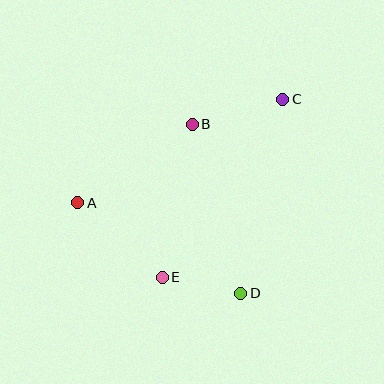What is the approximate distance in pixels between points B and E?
The distance between B and E is approximately 156 pixels.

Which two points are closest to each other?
Points D and E are closest to each other.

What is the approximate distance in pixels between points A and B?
The distance between A and B is approximately 139 pixels.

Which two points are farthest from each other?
Points A and C are farthest from each other.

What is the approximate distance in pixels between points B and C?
The distance between B and C is approximately 94 pixels.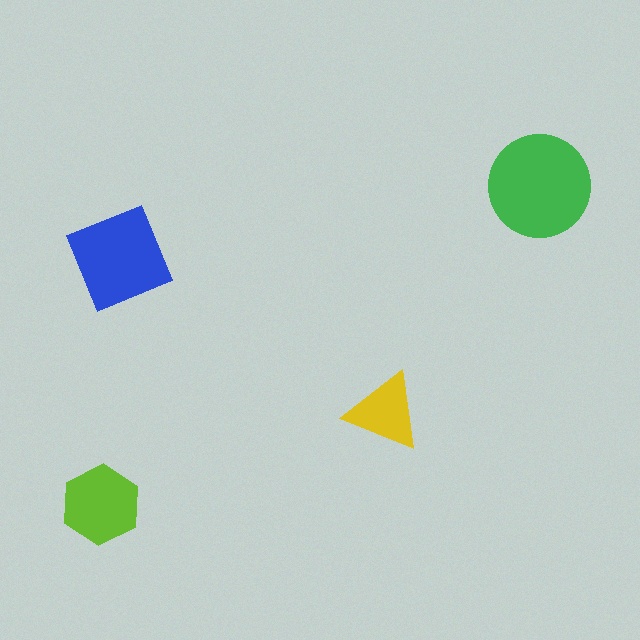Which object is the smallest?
The yellow triangle.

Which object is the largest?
The green circle.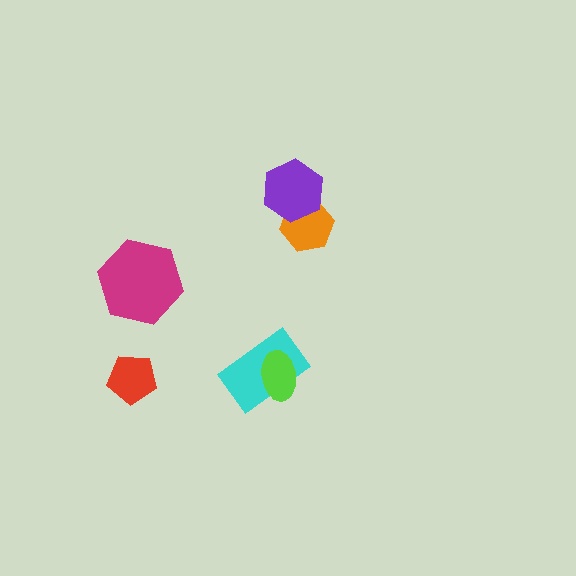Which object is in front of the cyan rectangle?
The lime ellipse is in front of the cyan rectangle.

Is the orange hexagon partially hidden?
Yes, it is partially covered by another shape.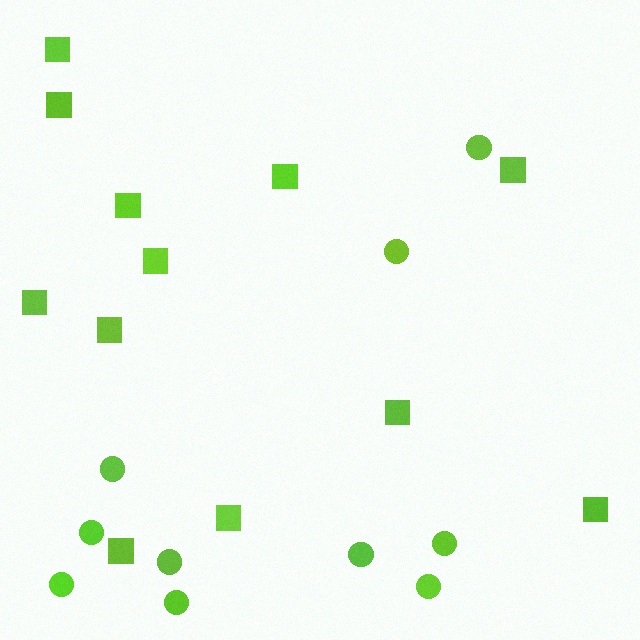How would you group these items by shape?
There are 2 groups: one group of squares (12) and one group of circles (10).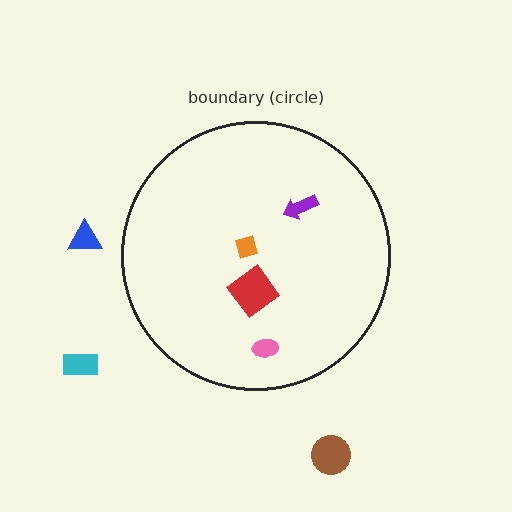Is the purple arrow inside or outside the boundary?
Inside.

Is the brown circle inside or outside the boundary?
Outside.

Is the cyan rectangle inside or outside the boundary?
Outside.